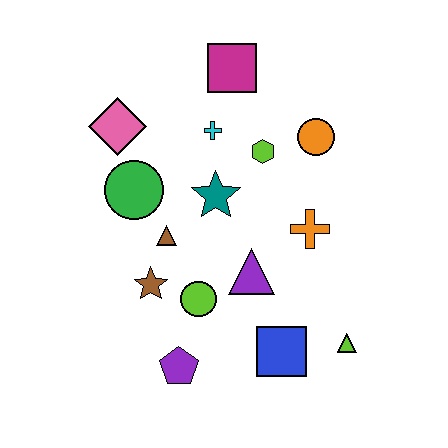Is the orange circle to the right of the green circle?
Yes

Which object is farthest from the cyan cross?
The lime triangle is farthest from the cyan cross.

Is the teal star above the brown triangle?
Yes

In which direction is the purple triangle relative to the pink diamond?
The purple triangle is below the pink diamond.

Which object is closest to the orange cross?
The purple triangle is closest to the orange cross.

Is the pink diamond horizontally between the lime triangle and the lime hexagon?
No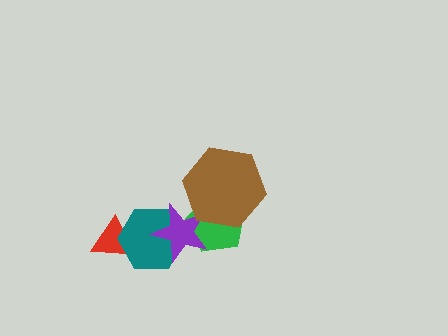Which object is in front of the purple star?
The brown hexagon is in front of the purple star.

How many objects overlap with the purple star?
3 objects overlap with the purple star.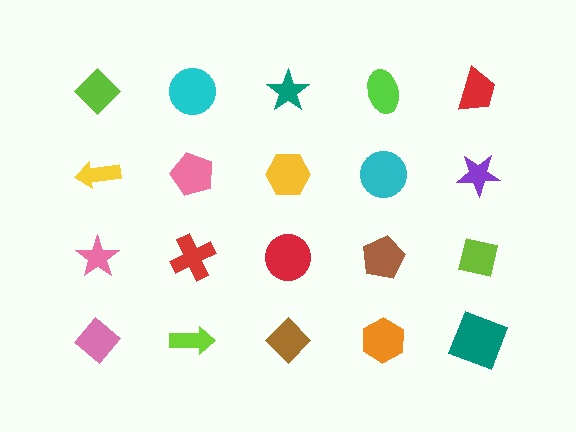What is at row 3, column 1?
A pink star.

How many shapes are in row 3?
5 shapes.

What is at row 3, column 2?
A red cross.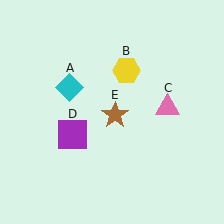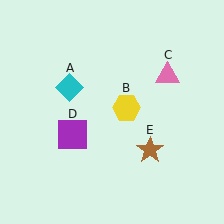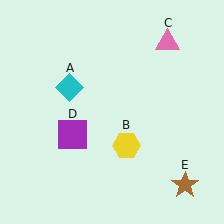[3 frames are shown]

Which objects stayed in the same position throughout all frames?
Cyan diamond (object A) and purple square (object D) remained stationary.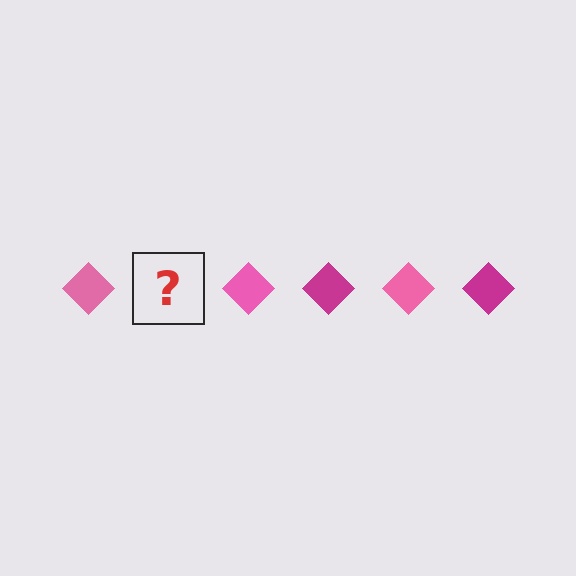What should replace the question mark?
The question mark should be replaced with a magenta diamond.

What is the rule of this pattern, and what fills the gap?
The rule is that the pattern cycles through pink, magenta diamonds. The gap should be filled with a magenta diamond.